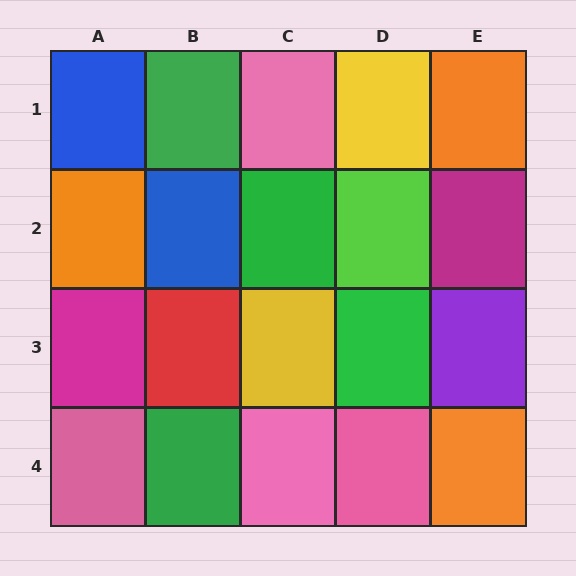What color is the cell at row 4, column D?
Pink.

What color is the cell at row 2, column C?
Green.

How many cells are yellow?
2 cells are yellow.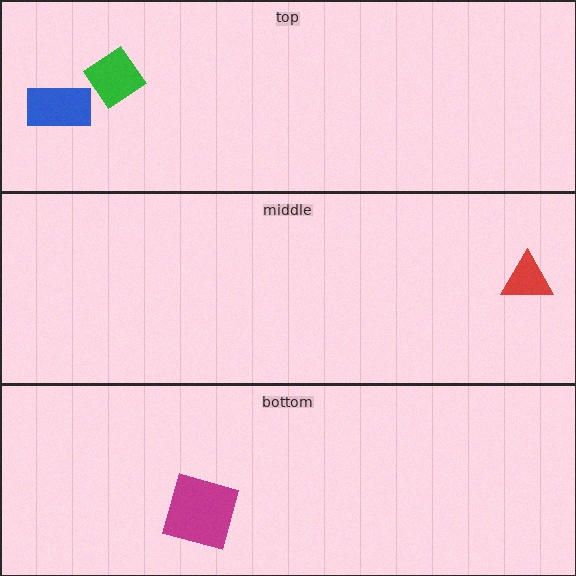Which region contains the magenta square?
The bottom region.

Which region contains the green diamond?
The top region.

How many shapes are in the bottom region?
1.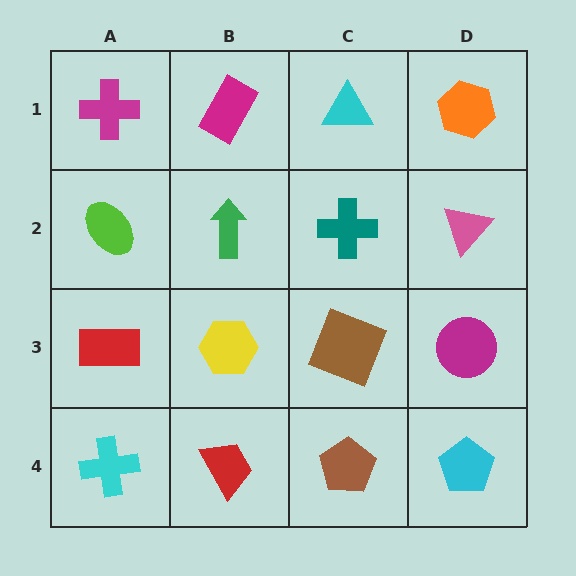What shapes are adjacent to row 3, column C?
A teal cross (row 2, column C), a brown pentagon (row 4, column C), a yellow hexagon (row 3, column B), a magenta circle (row 3, column D).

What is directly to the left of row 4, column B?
A cyan cross.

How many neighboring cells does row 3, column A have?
3.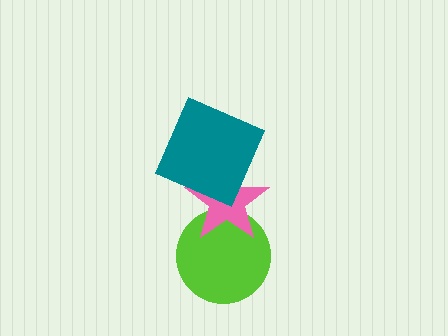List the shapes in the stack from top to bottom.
From top to bottom: the teal square, the pink star, the lime circle.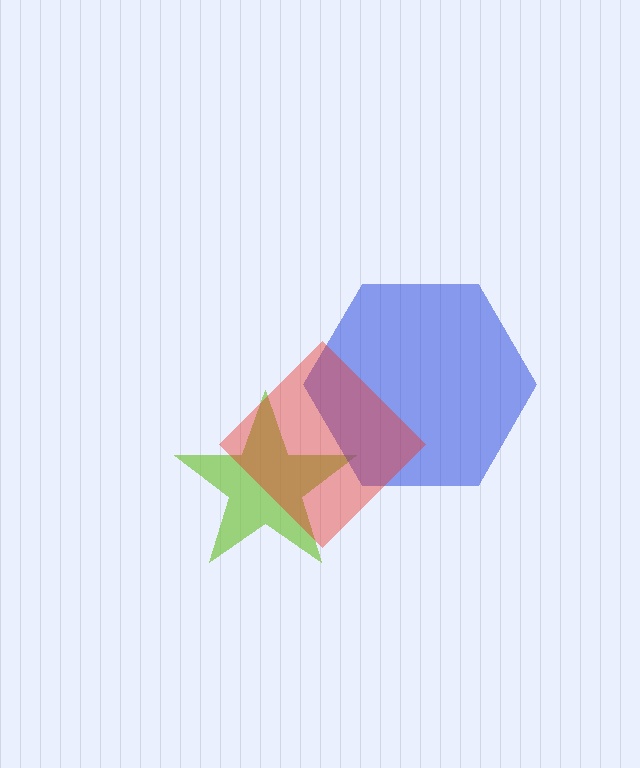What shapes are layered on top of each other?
The layered shapes are: a lime star, a blue hexagon, a red diamond.